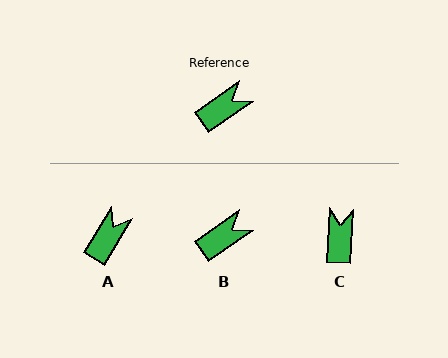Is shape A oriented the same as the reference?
No, it is off by about 24 degrees.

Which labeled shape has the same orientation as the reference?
B.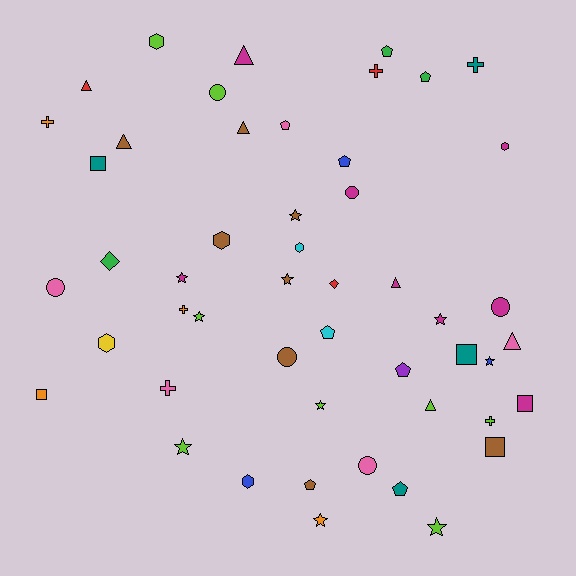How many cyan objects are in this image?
There are 2 cyan objects.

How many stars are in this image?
There are 10 stars.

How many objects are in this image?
There are 50 objects.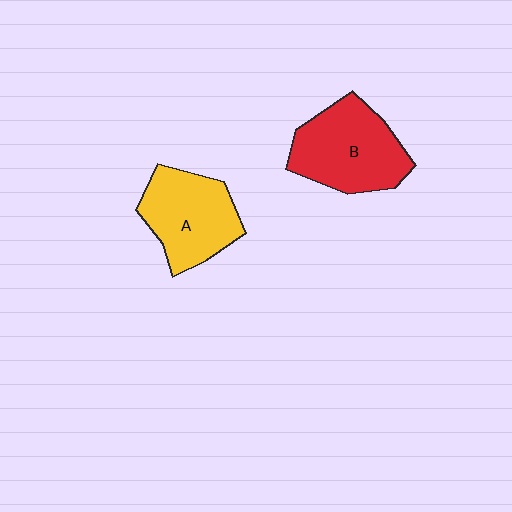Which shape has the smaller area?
Shape A (yellow).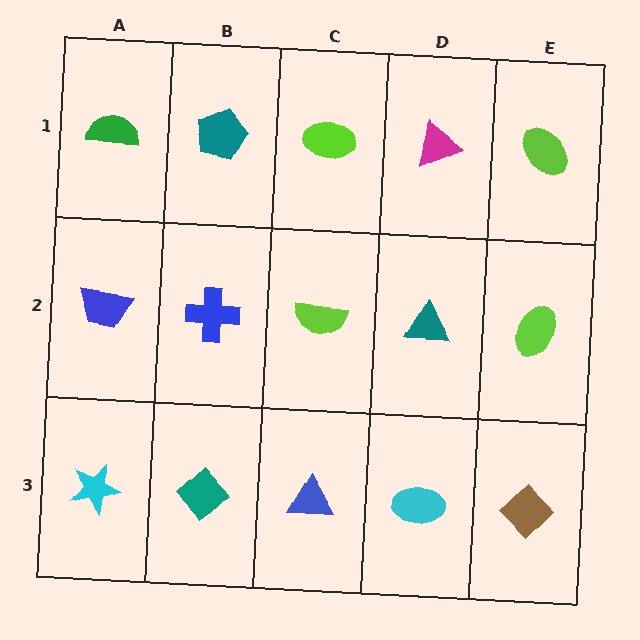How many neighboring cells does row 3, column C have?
3.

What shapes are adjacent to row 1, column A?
A blue trapezoid (row 2, column A), a teal pentagon (row 1, column B).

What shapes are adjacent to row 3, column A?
A blue trapezoid (row 2, column A), a teal diamond (row 3, column B).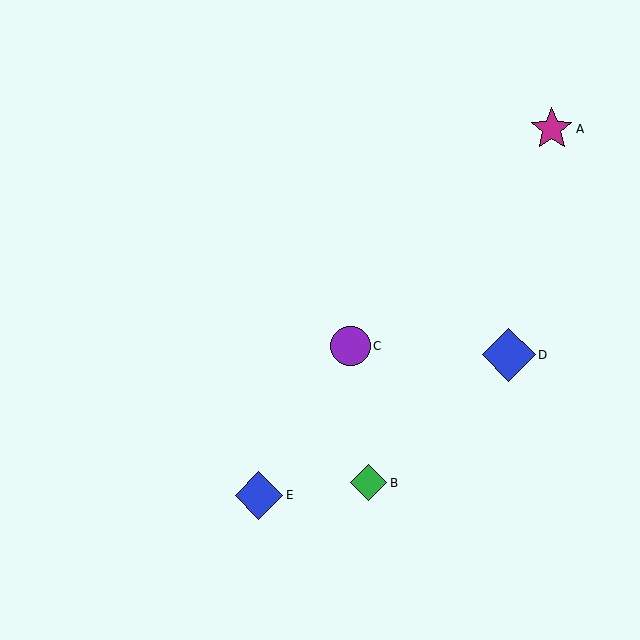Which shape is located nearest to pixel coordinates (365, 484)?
The green diamond (labeled B) at (368, 483) is nearest to that location.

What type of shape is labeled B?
Shape B is a green diamond.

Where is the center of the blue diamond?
The center of the blue diamond is at (509, 355).